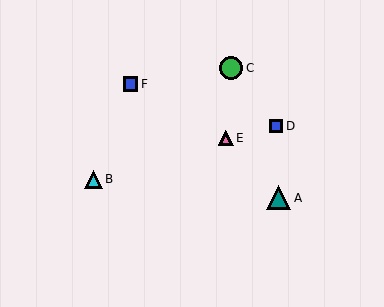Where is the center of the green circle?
The center of the green circle is at (231, 68).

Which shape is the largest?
The teal triangle (labeled A) is the largest.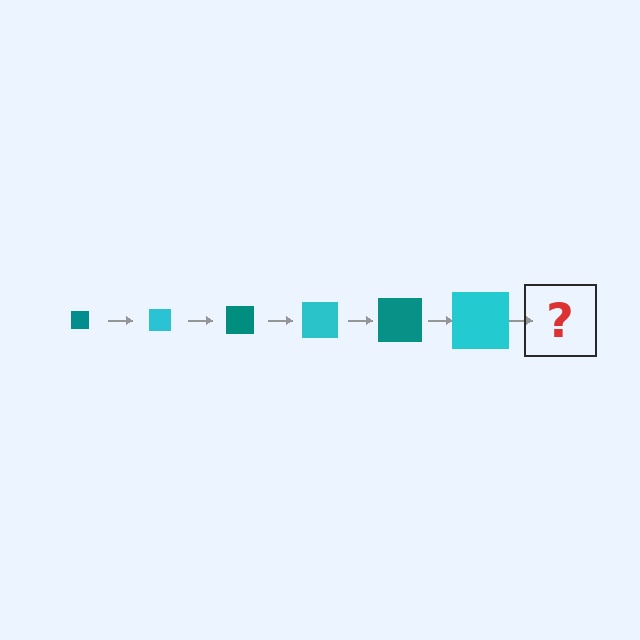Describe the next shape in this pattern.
It should be a teal square, larger than the previous one.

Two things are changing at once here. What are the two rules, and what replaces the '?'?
The two rules are that the square grows larger each step and the color cycles through teal and cyan. The '?' should be a teal square, larger than the previous one.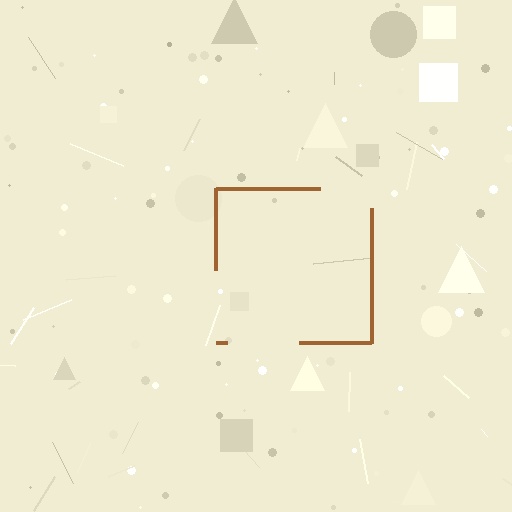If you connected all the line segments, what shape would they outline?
They would outline a square.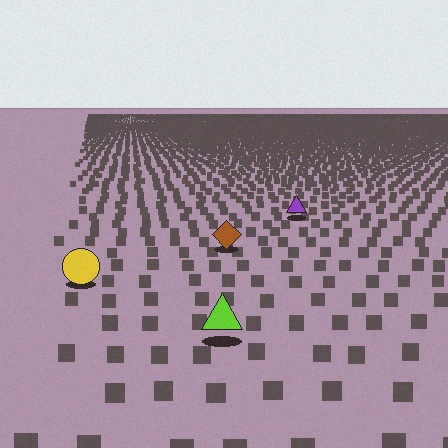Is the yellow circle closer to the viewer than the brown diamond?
Yes. The yellow circle is closer — you can tell from the texture gradient: the ground texture is coarser near it.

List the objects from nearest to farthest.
From nearest to farthest: the lime triangle, the yellow circle, the brown diamond, the purple triangle.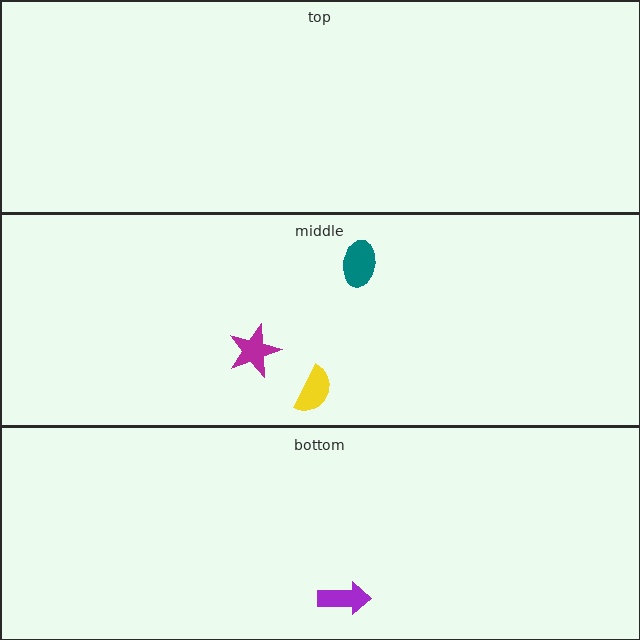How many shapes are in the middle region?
3.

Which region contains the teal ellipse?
The middle region.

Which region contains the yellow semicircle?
The middle region.